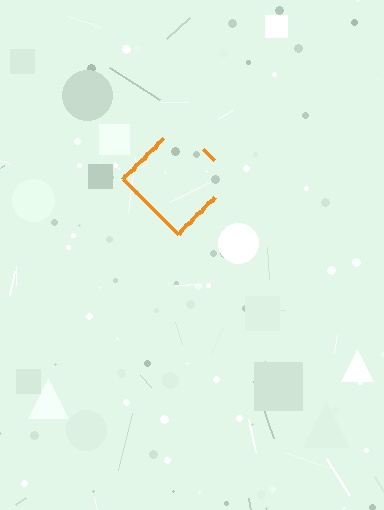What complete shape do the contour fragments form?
The contour fragments form a diamond.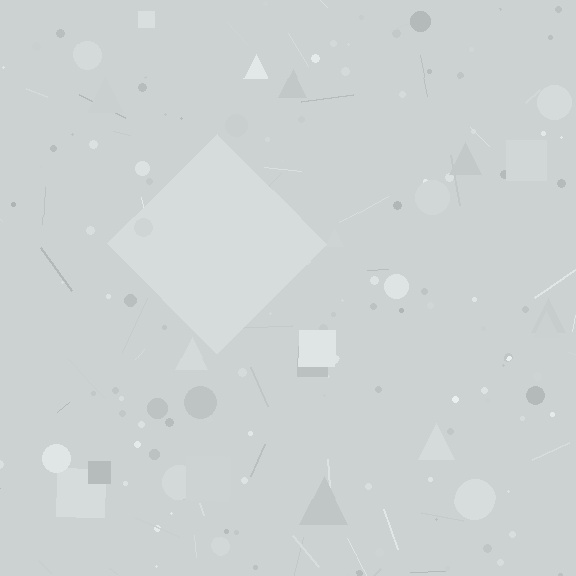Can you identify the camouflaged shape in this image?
The camouflaged shape is a diamond.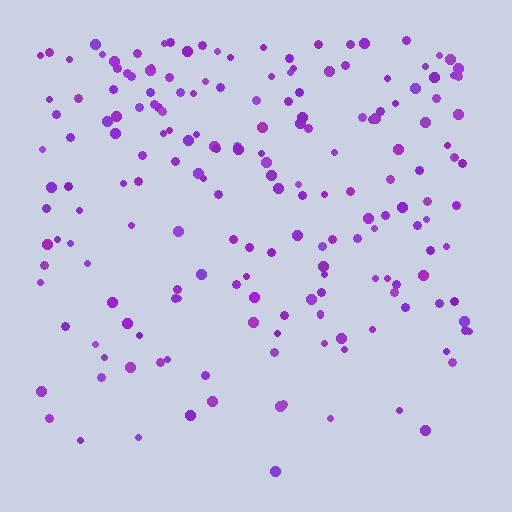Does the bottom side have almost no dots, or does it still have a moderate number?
Still a moderate number, just noticeably fewer than the top.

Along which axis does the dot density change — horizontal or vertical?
Vertical.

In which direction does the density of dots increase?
From bottom to top, with the top side densest.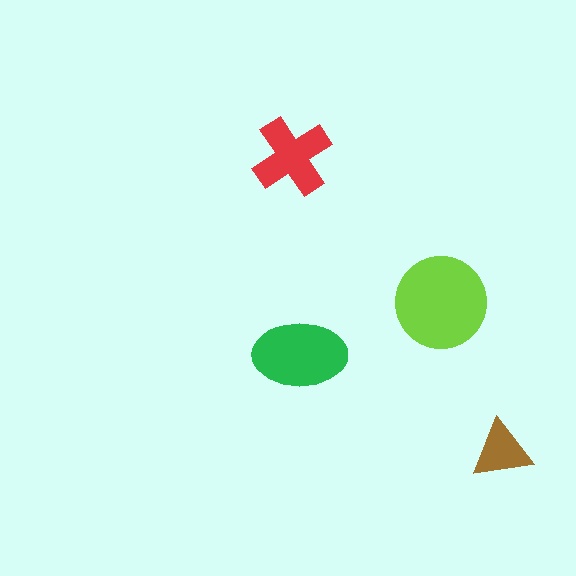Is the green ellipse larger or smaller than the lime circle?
Smaller.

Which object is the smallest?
The brown triangle.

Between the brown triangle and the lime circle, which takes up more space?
The lime circle.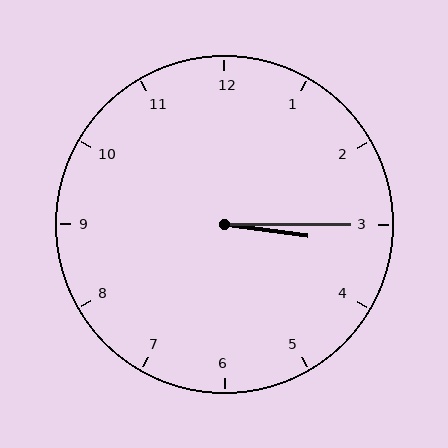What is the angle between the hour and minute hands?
Approximately 8 degrees.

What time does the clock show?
3:15.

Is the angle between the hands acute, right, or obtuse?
It is acute.